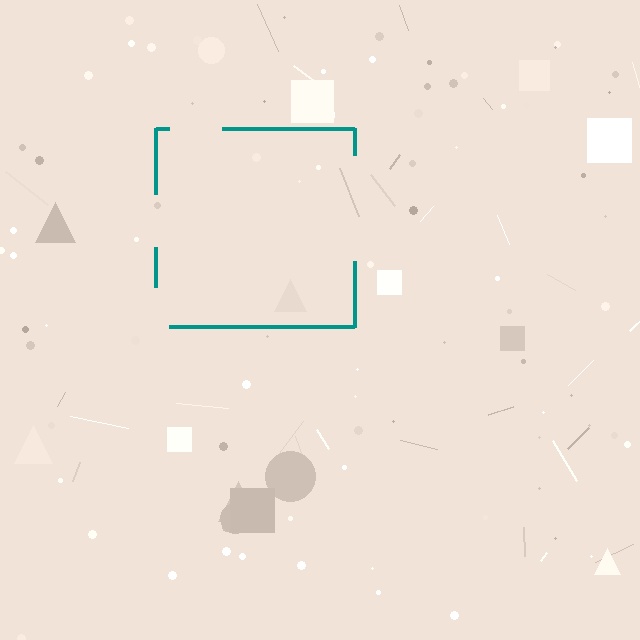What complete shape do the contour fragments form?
The contour fragments form a square.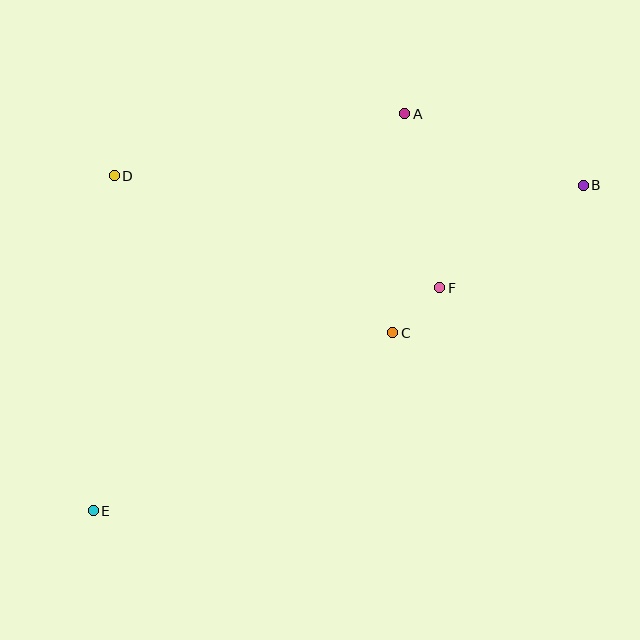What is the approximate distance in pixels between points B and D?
The distance between B and D is approximately 469 pixels.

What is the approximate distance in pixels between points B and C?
The distance between B and C is approximately 241 pixels.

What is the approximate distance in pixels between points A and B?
The distance between A and B is approximately 192 pixels.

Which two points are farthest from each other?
Points B and E are farthest from each other.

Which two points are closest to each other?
Points C and F are closest to each other.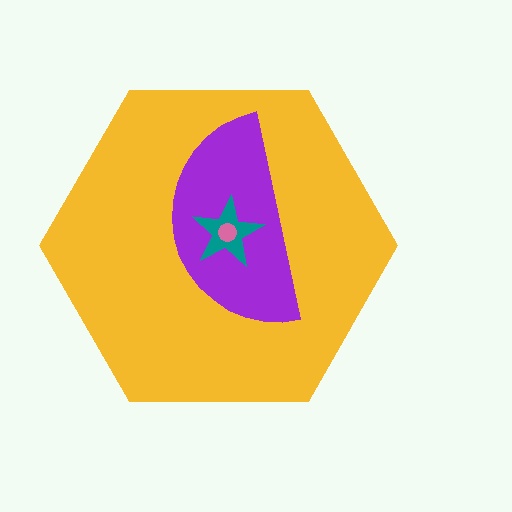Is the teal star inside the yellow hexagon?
Yes.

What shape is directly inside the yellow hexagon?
The purple semicircle.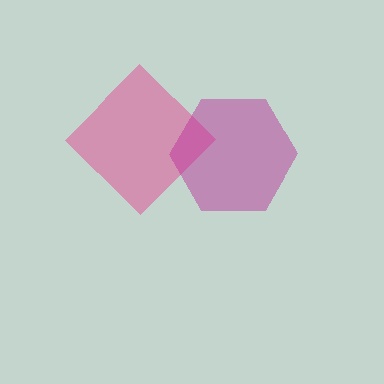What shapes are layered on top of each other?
The layered shapes are: a pink diamond, a magenta hexagon.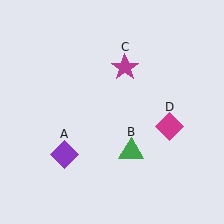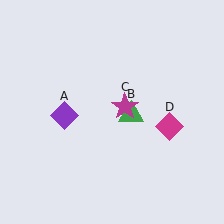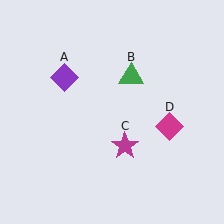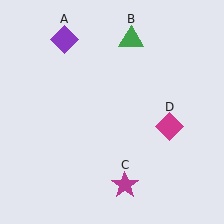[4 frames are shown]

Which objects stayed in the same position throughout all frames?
Magenta diamond (object D) remained stationary.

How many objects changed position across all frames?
3 objects changed position: purple diamond (object A), green triangle (object B), magenta star (object C).